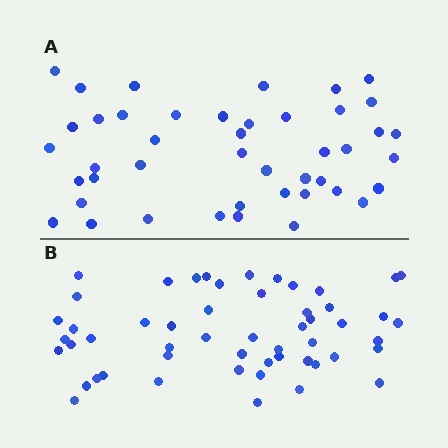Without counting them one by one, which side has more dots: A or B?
Region B (the bottom region) has more dots.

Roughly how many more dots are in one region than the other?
Region B has roughly 8 or so more dots than region A.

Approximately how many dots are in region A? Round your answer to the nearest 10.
About 40 dots. (The exact count is 44, which rounds to 40.)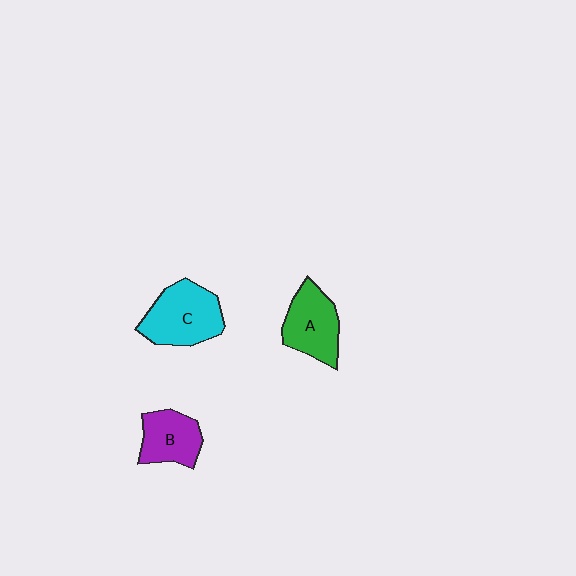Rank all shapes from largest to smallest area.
From largest to smallest: C (cyan), A (green), B (purple).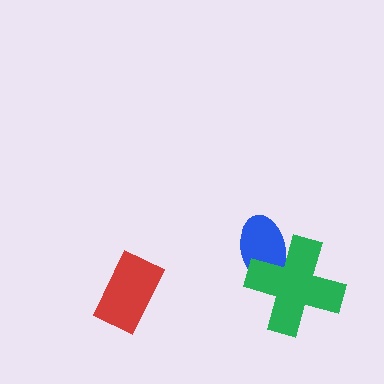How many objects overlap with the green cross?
1 object overlaps with the green cross.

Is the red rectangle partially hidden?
No, no other shape covers it.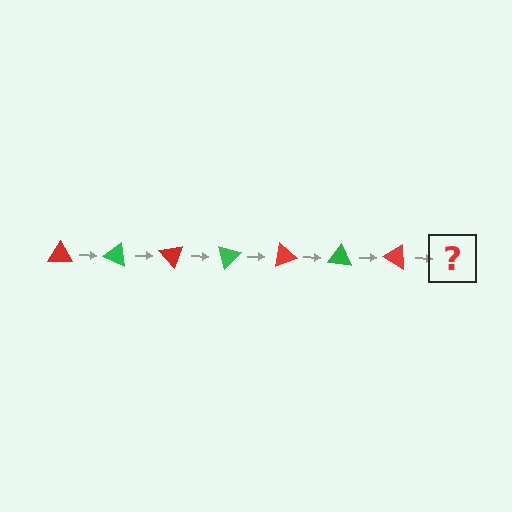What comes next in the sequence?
The next element should be a green triangle, rotated 175 degrees from the start.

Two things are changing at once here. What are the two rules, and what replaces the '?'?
The two rules are that it rotates 25 degrees each step and the color cycles through red and green. The '?' should be a green triangle, rotated 175 degrees from the start.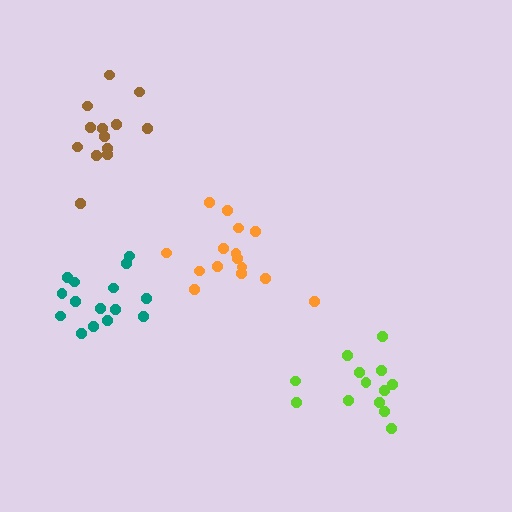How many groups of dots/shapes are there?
There are 4 groups.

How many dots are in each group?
Group 1: 13 dots, Group 2: 13 dots, Group 3: 15 dots, Group 4: 15 dots (56 total).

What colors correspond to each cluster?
The clusters are colored: lime, brown, teal, orange.